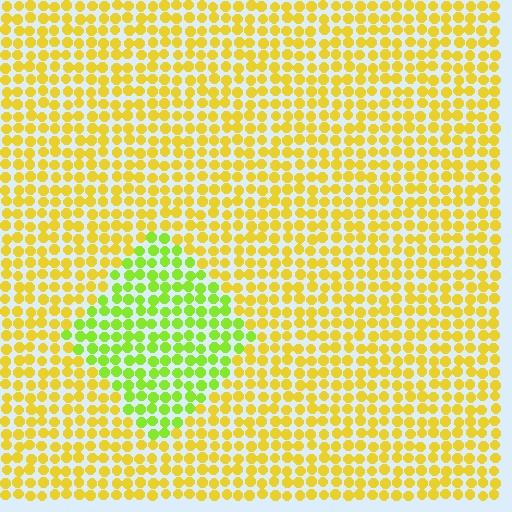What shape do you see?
I see a diamond.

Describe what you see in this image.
The image is filled with small yellow elements in a uniform arrangement. A diamond-shaped region is visible where the elements are tinted to a slightly different hue, forming a subtle color boundary.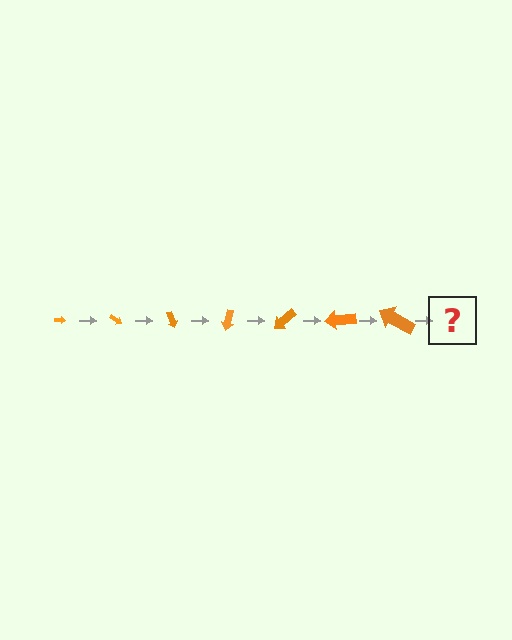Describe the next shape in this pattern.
It should be an arrow, larger than the previous one and rotated 245 degrees from the start.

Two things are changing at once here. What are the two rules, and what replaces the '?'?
The two rules are that the arrow grows larger each step and it rotates 35 degrees each step. The '?' should be an arrow, larger than the previous one and rotated 245 degrees from the start.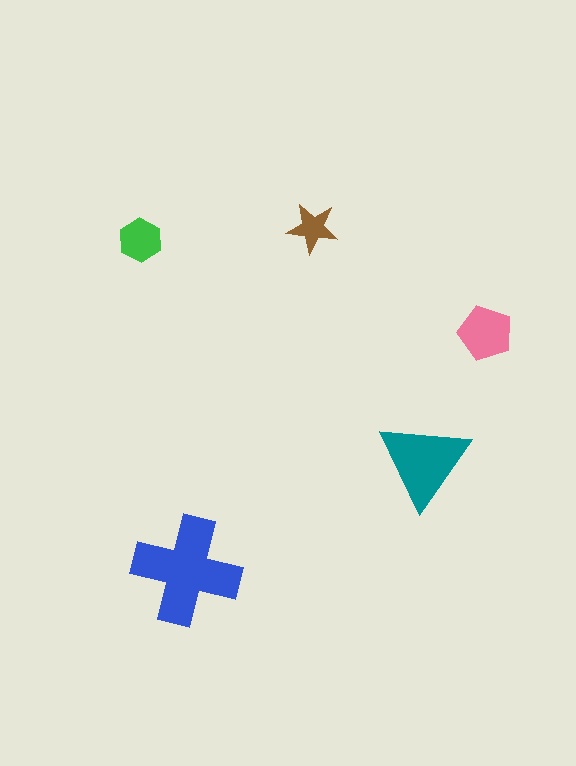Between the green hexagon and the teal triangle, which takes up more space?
The teal triangle.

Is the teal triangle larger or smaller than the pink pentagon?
Larger.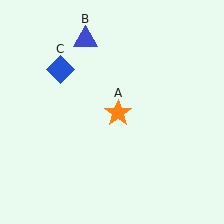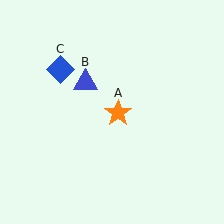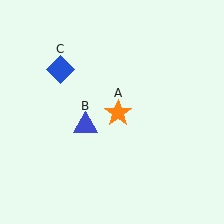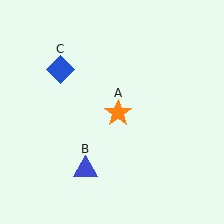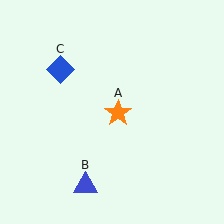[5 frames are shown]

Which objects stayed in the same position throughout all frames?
Orange star (object A) and blue diamond (object C) remained stationary.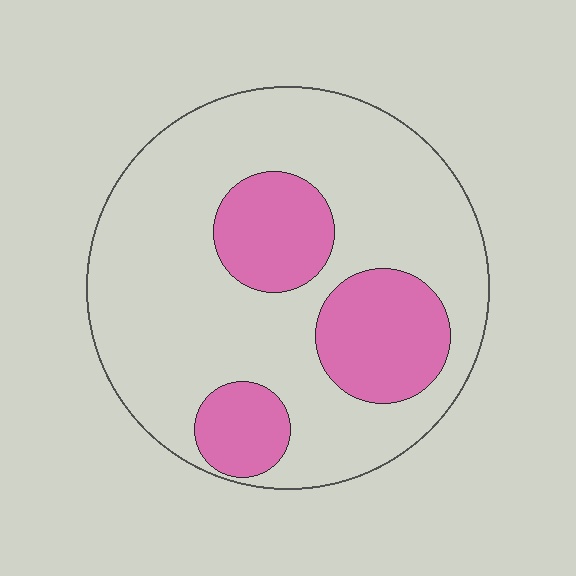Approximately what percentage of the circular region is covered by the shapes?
Approximately 25%.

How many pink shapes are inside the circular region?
3.